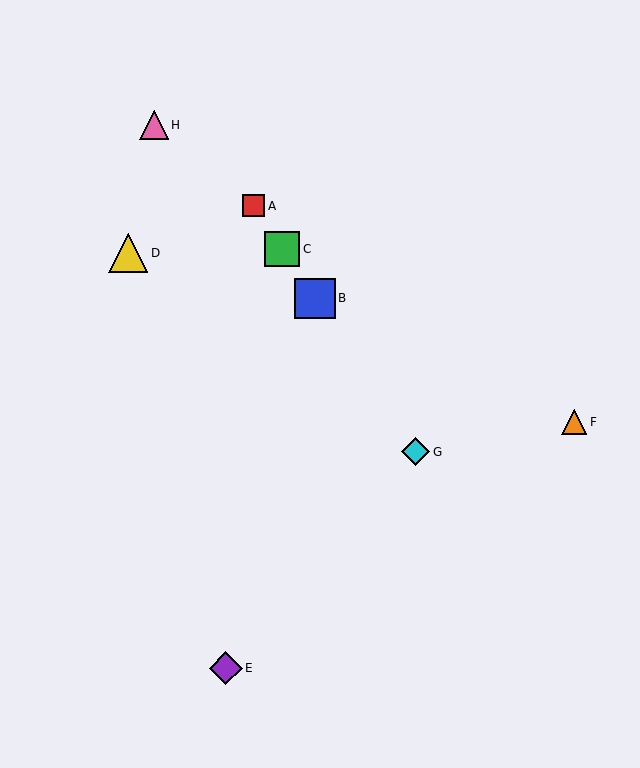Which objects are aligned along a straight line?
Objects A, B, C, G are aligned along a straight line.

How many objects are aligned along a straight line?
4 objects (A, B, C, G) are aligned along a straight line.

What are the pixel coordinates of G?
Object G is at (416, 452).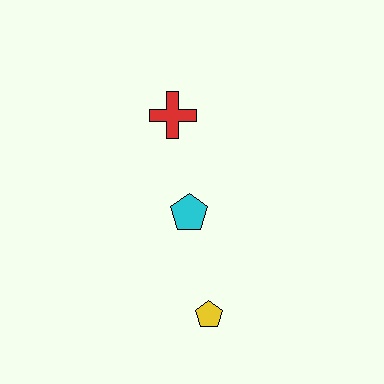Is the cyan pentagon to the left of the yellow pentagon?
Yes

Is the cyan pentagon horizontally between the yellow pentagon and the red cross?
Yes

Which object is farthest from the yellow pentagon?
The red cross is farthest from the yellow pentagon.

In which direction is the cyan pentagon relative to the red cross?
The cyan pentagon is below the red cross.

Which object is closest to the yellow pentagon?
The cyan pentagon is closest to the yellow pentagon.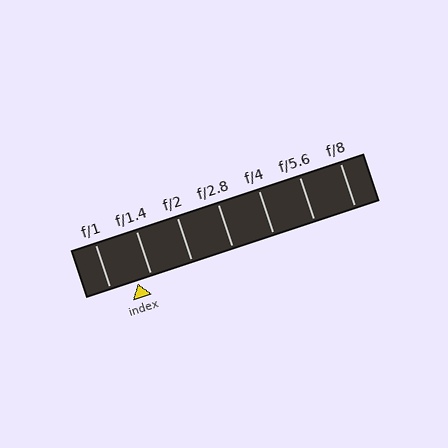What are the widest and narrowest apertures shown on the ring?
The widest aperture shown is f/1 and the narrowest is f/8.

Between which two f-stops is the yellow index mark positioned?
The index mark is between f/1 and f/1.4.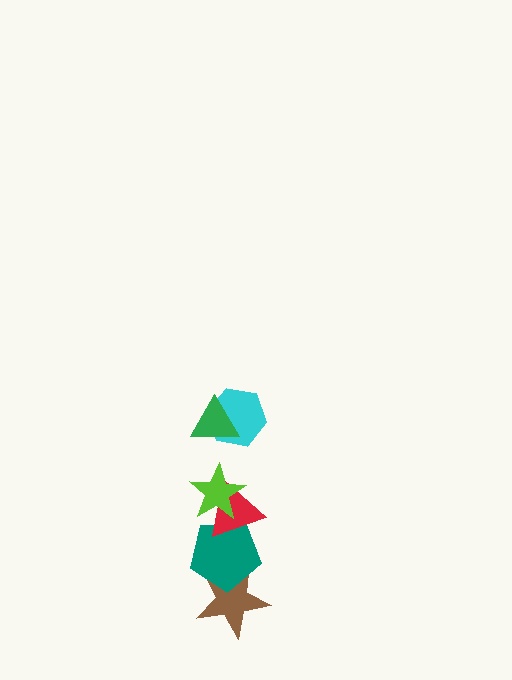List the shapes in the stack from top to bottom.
From top to bottom: the green triangle, the cyan hexagon, the lime star, the red triangle, the teal pentagon, the brown star.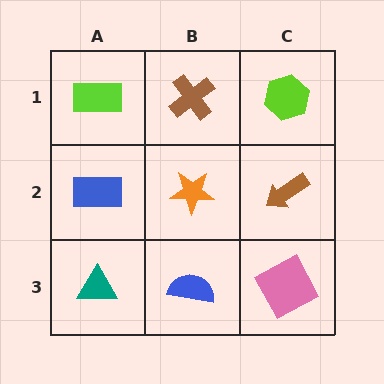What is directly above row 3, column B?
An orange star.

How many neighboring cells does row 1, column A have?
2.